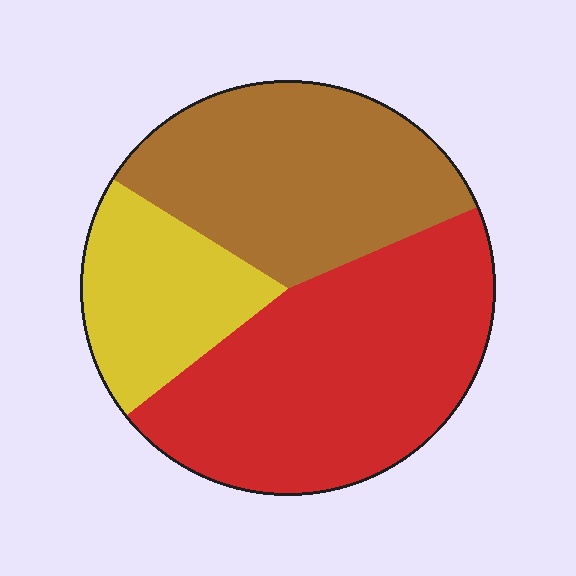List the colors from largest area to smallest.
From largest to smallest: red, brown, yellow.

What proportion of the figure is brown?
Brown covers 35% of the figure.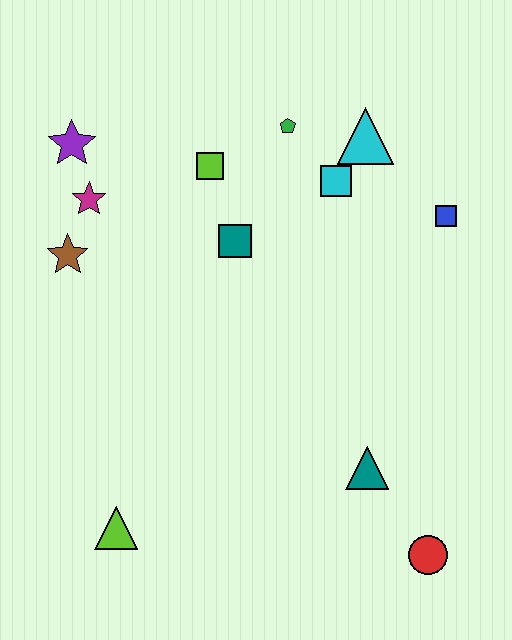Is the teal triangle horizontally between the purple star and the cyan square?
No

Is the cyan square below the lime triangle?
No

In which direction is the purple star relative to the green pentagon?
The purple star is to the left of the green pentagon.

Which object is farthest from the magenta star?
The red circle is farthest from the magenta star.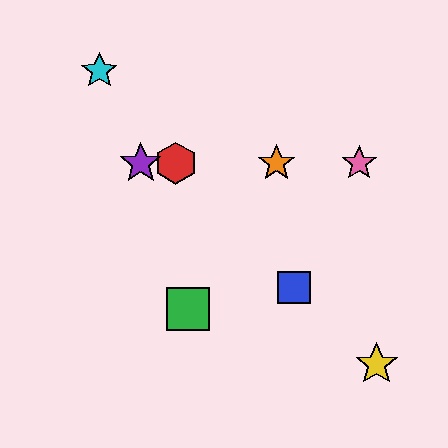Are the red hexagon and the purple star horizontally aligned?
Yes, both are at y≈163.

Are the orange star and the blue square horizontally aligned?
No, the orange star is at y≈163 and the blue square is at y≈287.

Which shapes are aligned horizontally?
The red hexagon, the purple star, the orange star, the pink star are aligned horizontally.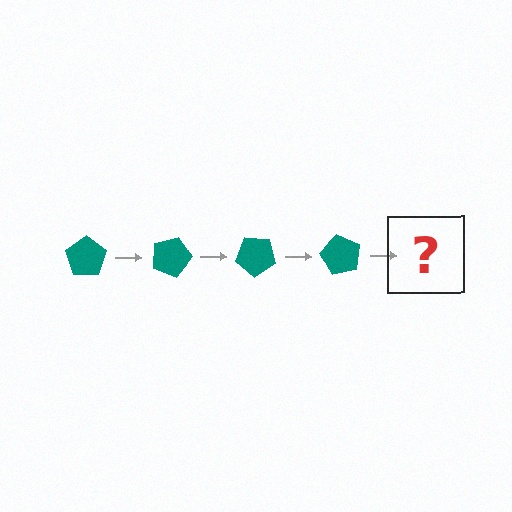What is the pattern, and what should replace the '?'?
The pattern is that the pentagon rotates 20 degrees each step. The '?' should be a teal pentagon rotated 80 degrees.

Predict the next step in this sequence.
The next step is a teal pentagon rotated 80 degrees.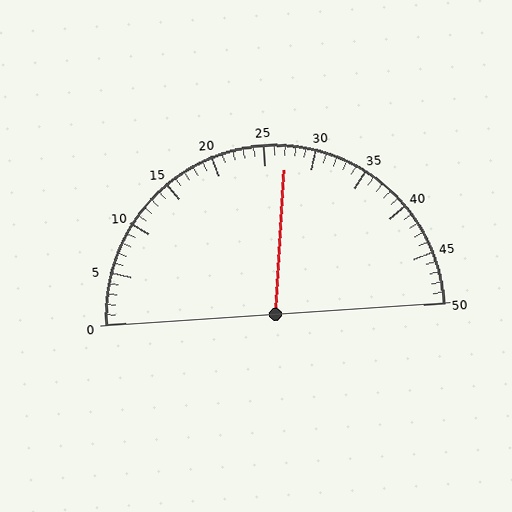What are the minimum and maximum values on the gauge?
The gauge ranges from 0 to 50.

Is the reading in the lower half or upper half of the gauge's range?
The reading is in the upper half of the range (0 to 50).